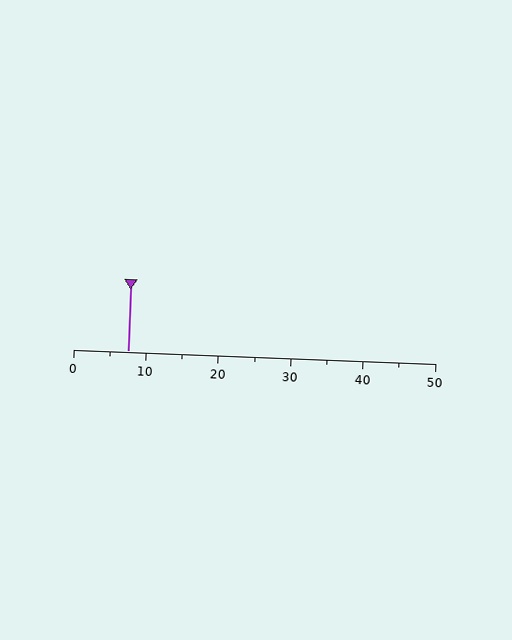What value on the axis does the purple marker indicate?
The marker indicates approximately 7.5.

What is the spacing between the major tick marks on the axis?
The major ticks are spaced 10 apart.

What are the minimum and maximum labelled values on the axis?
The axis runs from 0 to 50.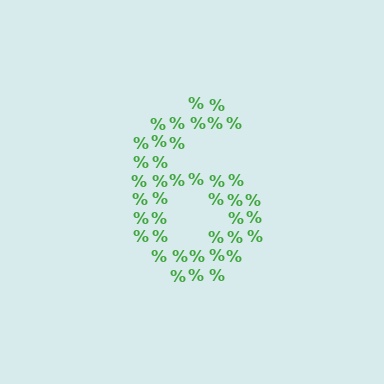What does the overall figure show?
The overall figure shows the digit 6.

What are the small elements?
The small elements are percent signs.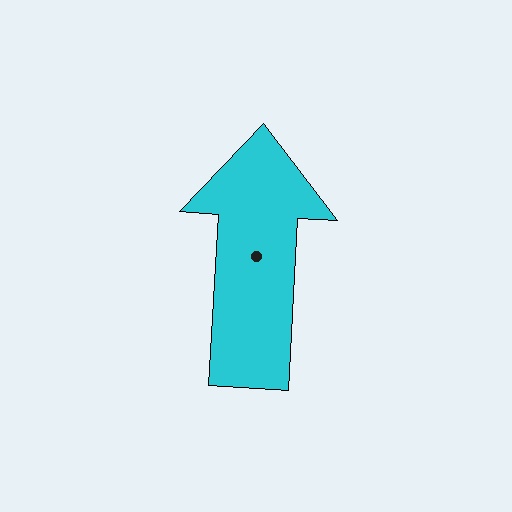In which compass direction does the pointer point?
North.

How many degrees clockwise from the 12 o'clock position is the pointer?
Approximately 3 degrees.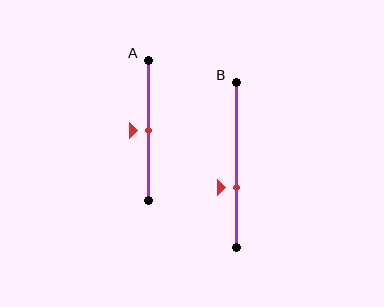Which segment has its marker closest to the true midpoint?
Segment A has its marker closest to the true midpoint.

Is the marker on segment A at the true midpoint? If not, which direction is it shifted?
Yes, the marker on segment A is at the true midpoint.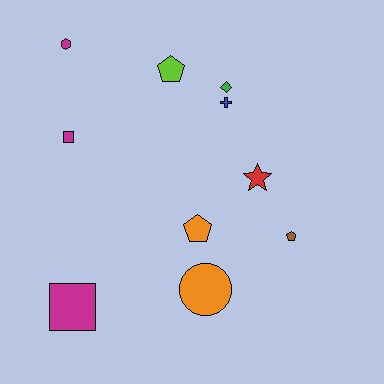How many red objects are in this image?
There is 1 red object.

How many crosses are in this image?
There is 1 cross.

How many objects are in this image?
There are 10 objects.